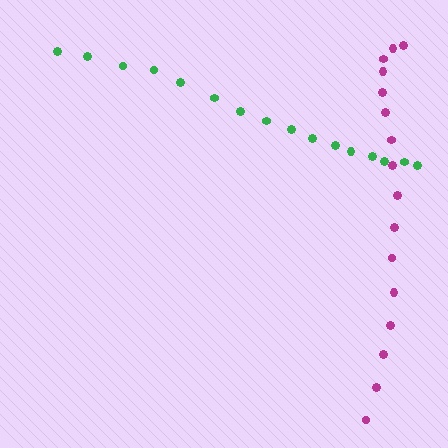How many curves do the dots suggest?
There are 2 distinct paths.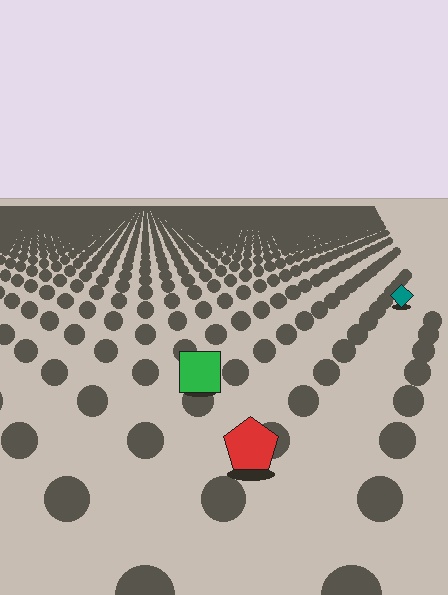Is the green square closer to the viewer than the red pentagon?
No. The red pentagon is closer — you can tell from the texture gradient: the ground texture is coarser near it.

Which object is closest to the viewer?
The red pentagon is closest. The texture marks near it are larger and more spread out.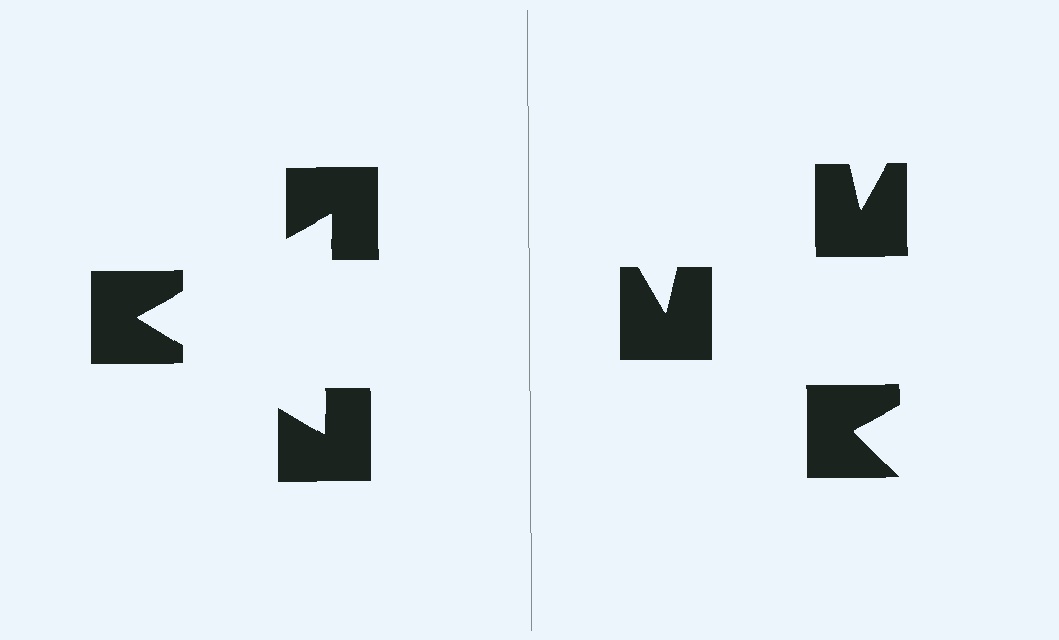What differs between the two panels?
The notched squares are positioned identically on both sides; only the wedge orientations differ. On the left they align to a triangle; on the right they are misaligned.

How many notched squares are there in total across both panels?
6 — 3 on each side.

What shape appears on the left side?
An illusory triangle.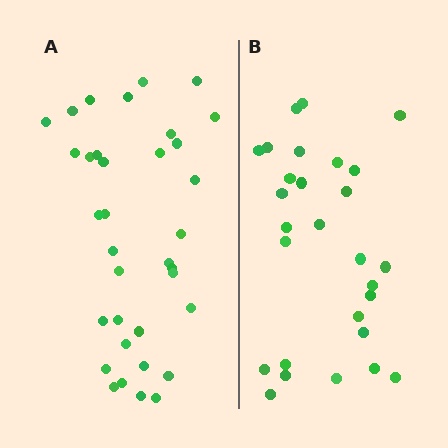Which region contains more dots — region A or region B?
Region A (the left region) has more dots.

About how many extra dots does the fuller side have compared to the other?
Region A has roughly 8 or so more dots than region B.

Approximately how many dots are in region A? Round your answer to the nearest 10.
About 40 dots. (The exact count is 35, which rounds to 40.)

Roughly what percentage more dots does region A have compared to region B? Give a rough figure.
About 25% more.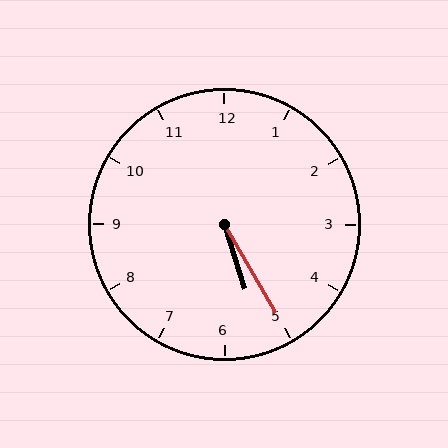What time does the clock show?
5:25.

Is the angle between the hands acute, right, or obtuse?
It is acute.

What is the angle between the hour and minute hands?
Approximately 12 degrees.